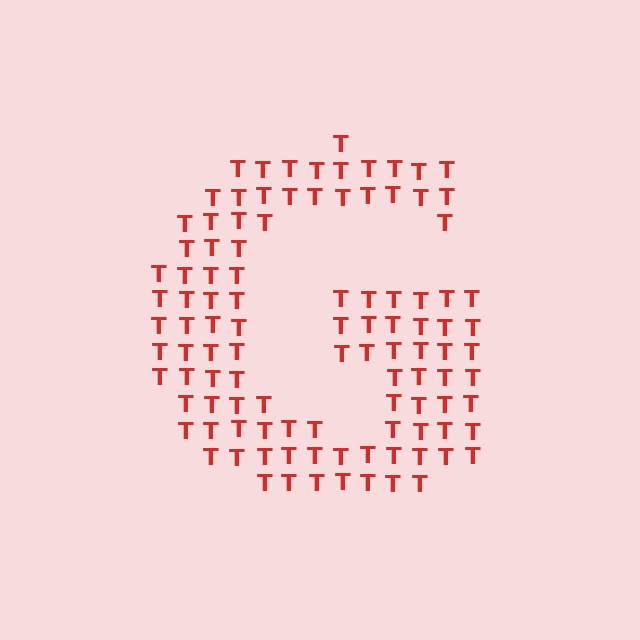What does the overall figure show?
The overall figure shows the letter G.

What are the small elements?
The small elements are letter T's.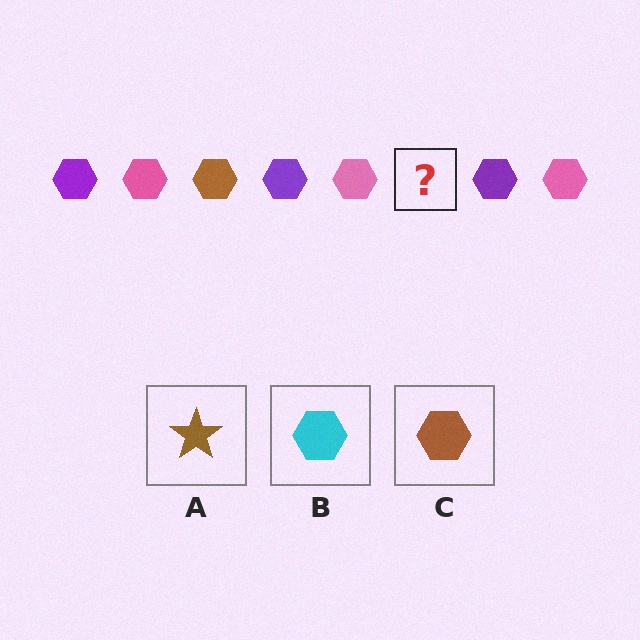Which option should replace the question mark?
Option C.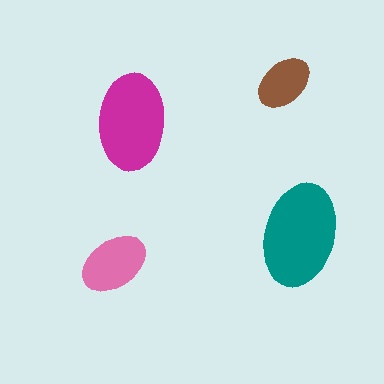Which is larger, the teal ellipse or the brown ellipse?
The teal one.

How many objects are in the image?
There are 4 objects in the image.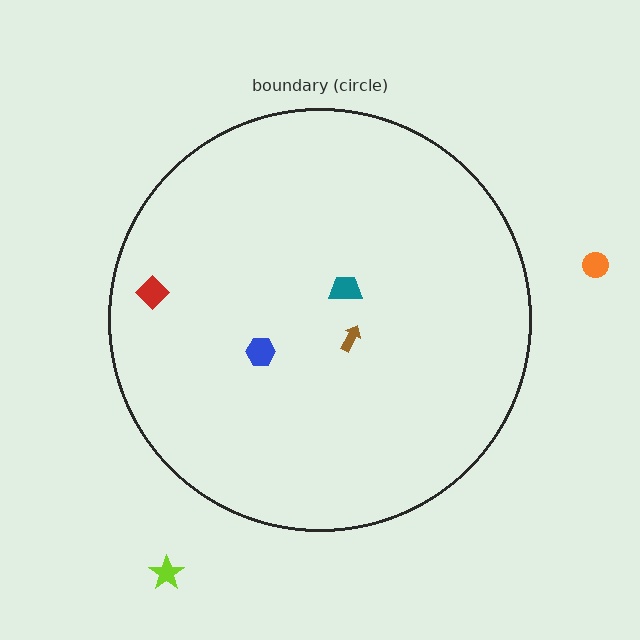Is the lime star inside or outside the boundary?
Outside.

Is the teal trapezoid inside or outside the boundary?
Inside.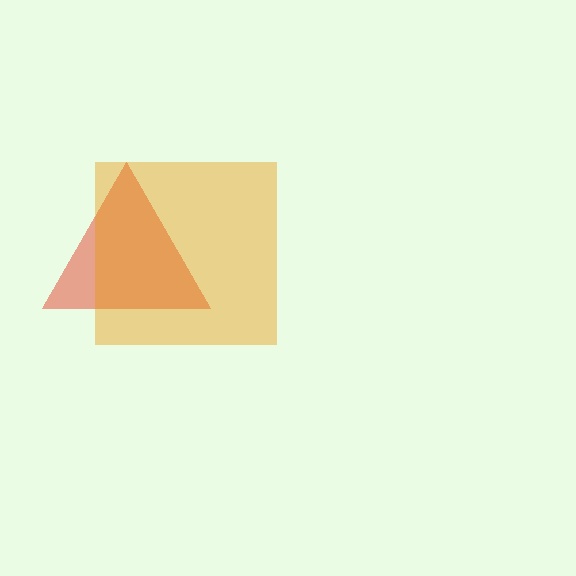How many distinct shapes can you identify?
There are 2 distinct shapes: a red triangle, an orange square.